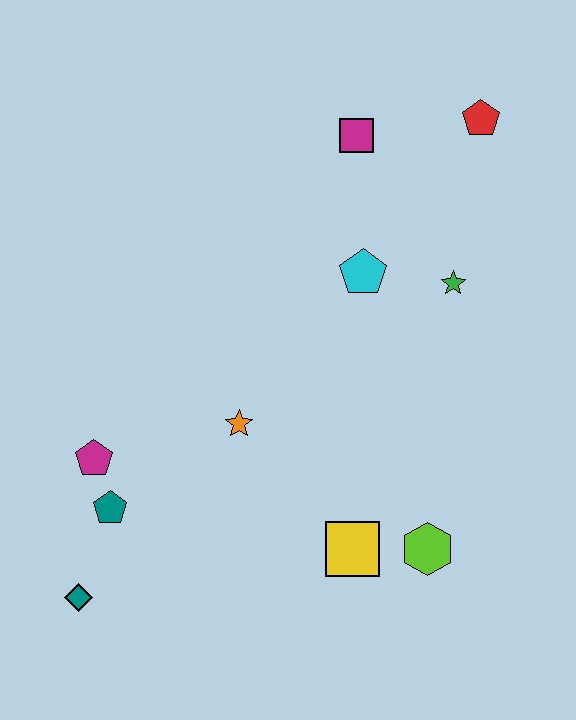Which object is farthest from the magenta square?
The teal diamond is farthest from the magenta square.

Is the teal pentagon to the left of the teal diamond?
No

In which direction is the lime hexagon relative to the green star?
The lime hexagon is below the green star.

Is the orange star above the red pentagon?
No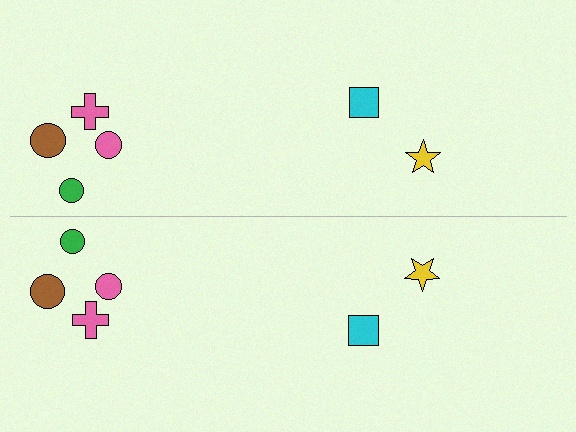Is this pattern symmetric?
Yes, this pattern has bilateral (reflection) symmetry.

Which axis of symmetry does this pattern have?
The pattern has a horizontal axis of symmetry running through the center of the image.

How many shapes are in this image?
There are 12 shapes in this image.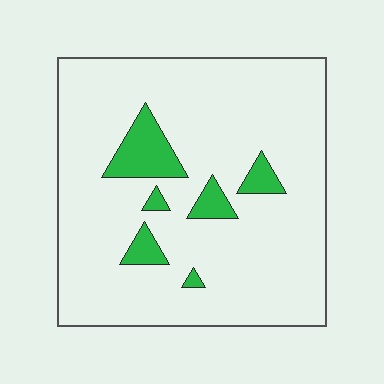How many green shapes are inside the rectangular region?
6.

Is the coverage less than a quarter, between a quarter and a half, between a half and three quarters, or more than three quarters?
Less than a quarter.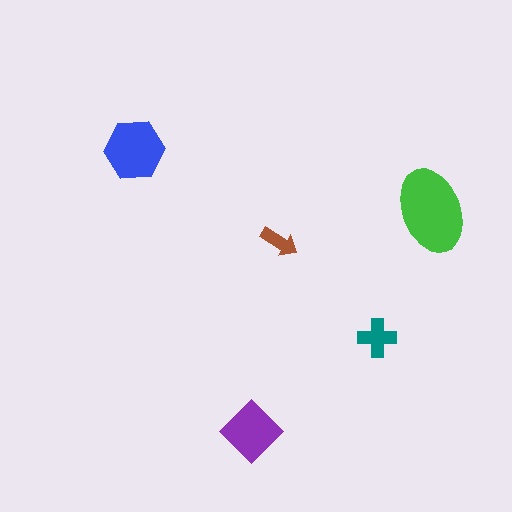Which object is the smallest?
The brown arrow.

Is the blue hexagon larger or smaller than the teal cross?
Larger.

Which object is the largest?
The green ellipse.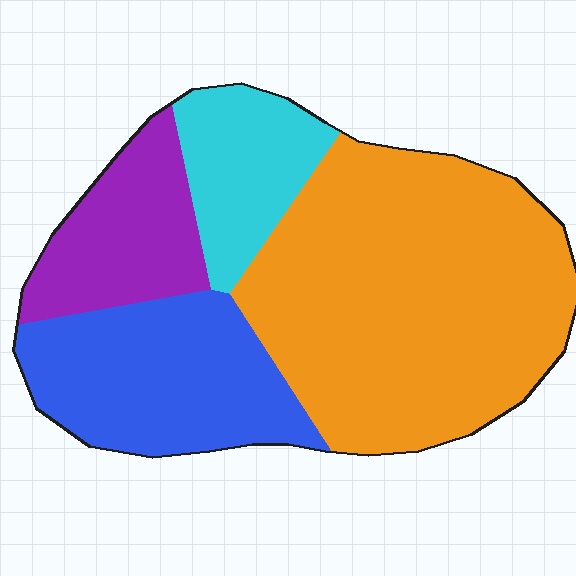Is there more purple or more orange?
Orange.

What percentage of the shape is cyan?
Cyan covers roughly 15% of the shape.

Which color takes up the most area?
Orange, at roughly 50%.